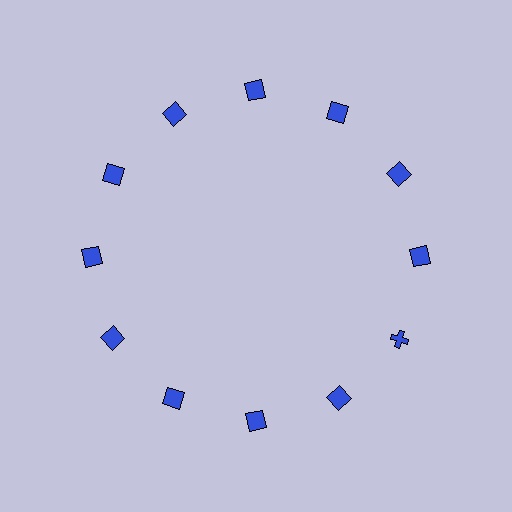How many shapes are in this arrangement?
There are 12 shapes arranged in a ring pattern.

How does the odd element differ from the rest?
It has a different shape: cross instead of square.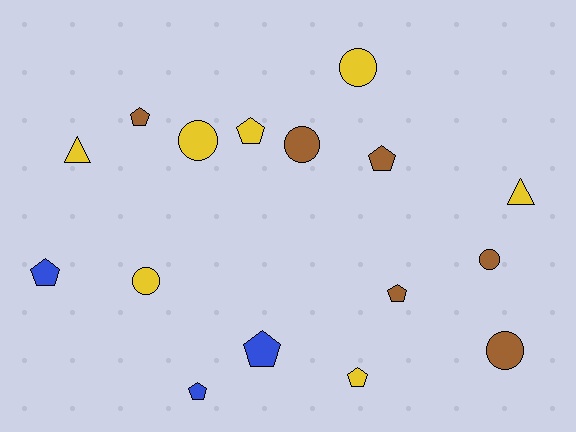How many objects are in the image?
There are 16 objects.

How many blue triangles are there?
There are no blue triangles.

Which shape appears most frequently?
Pentagon, with 8 objects.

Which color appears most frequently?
Yellow, with 7 objects.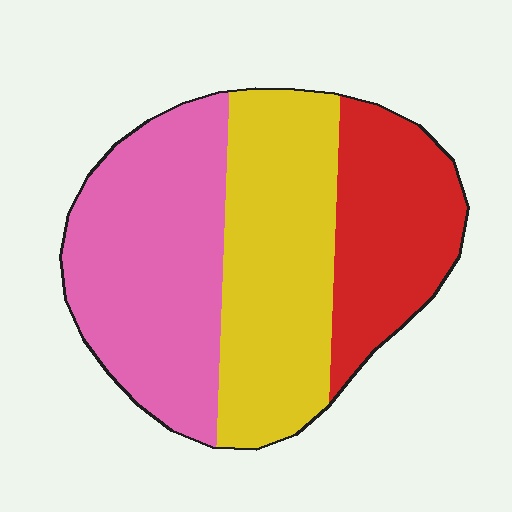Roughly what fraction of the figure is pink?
Pink takes up about two fifths (2/5) of the figure.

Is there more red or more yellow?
Yellow.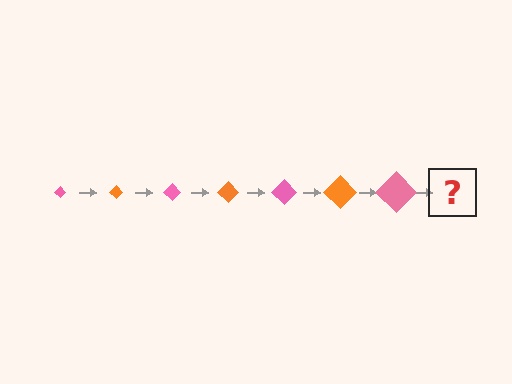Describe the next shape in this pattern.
It should be an orange diamond, larger than the previous one.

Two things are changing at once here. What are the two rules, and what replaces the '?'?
The two rules are that the diamond grows larger each step and the color cycles through pink and orange. The '?' should be an orange diamond, larger than the previous one.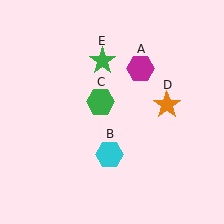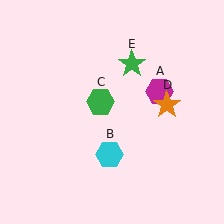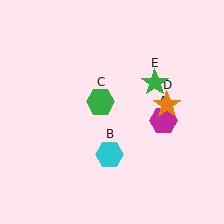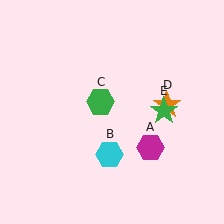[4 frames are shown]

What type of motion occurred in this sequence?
The magenta hexagon (object A), green star (object E) rotated clockwise around the center of the scene.